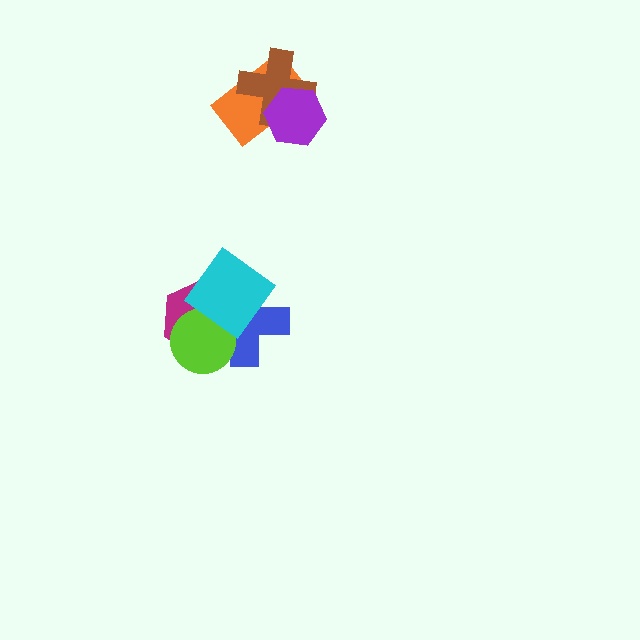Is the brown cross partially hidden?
Yes, it is partially covered by another shape.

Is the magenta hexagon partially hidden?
Yes, it is partially covered by another shape.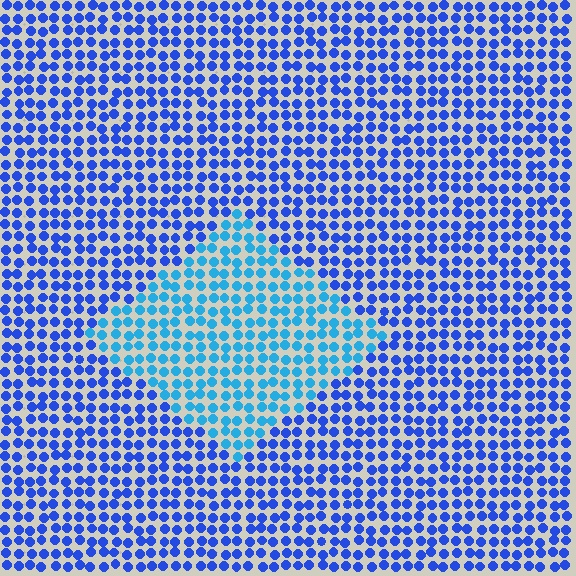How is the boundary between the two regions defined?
The boundary is defined purely by a slight shift in hue (about 31 degrees). Spacing, size, and orientation are identical on both sides.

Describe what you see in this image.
The image is filled with small blue elements in a uniform arrangement. A diamond-shaped region is visible where the elements are tinted to a slightly different hue, forming a subtle color boundary.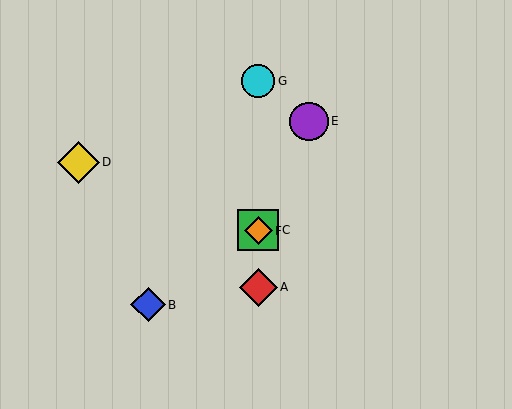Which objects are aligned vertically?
Objects A, C, F, G are aligned vertically.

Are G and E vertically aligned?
No, G is at x≈258 and E is at x≈309.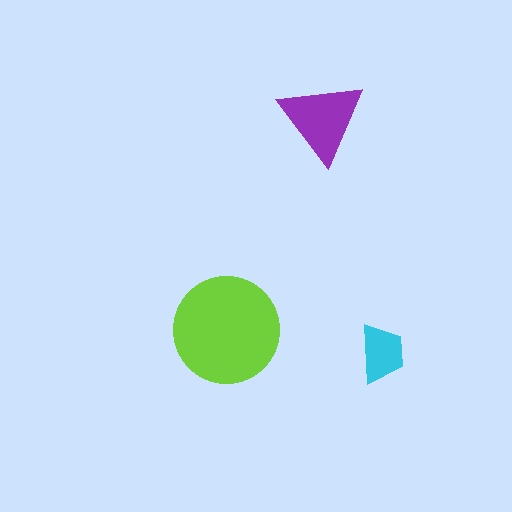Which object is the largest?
The lime circle.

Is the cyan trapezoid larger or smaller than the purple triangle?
Smaller.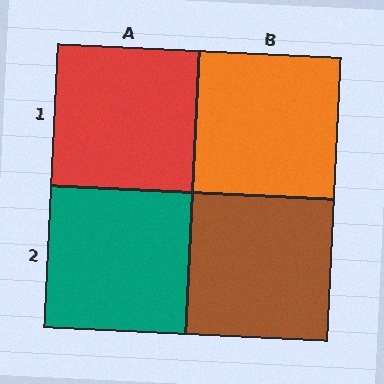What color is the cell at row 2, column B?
Brown.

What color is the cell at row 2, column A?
Teal.